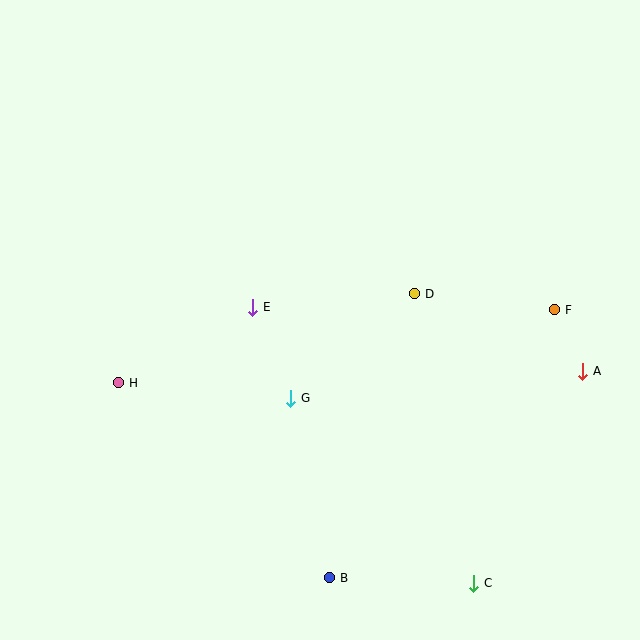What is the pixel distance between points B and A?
The distance between B and A is 327 pixels.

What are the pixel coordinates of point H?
Point H is at (119, 383).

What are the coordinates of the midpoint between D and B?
The midpoint between D and B is at (372, 436).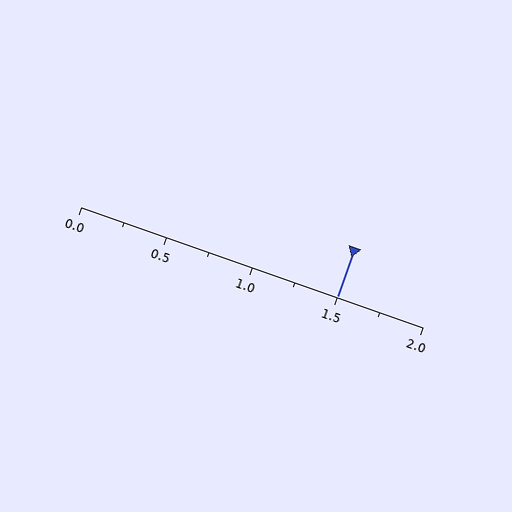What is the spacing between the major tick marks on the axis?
The major ticks are spaced 0.5 apart.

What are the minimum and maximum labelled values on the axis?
The axis runs from 0.0 to 2.0.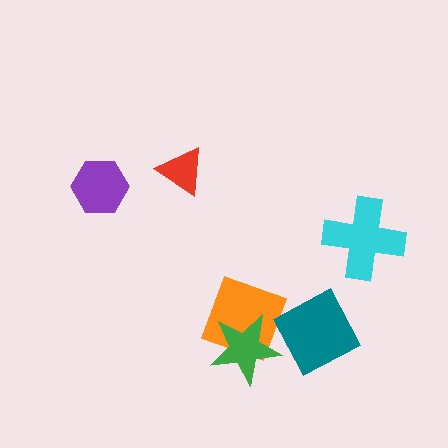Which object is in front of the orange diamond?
The green star is in front of the orange diamond.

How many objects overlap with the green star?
1 object overlaps with the green star.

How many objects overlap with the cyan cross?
0 objects overlap with the cyan cross.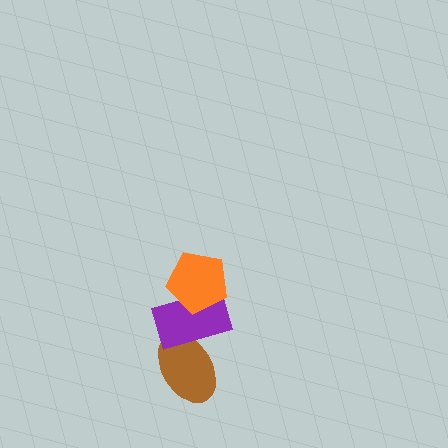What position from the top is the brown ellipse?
The brown ellipse is 3rd from the top.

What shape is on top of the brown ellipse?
The purple rectangle is on top of the brown ellipse.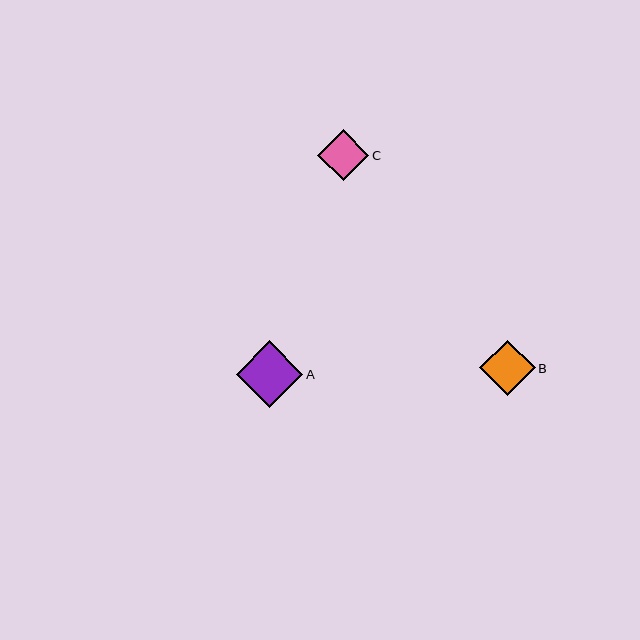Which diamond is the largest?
Diamond A is the largest with a size of approximately 67 pixels.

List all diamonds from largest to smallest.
From largest to smallest: A, B, C.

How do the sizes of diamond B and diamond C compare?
Diamond B and diamond C are approximately the same size.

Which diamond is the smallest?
Diamond C is the smallest with a size of approximately 51 pixels.